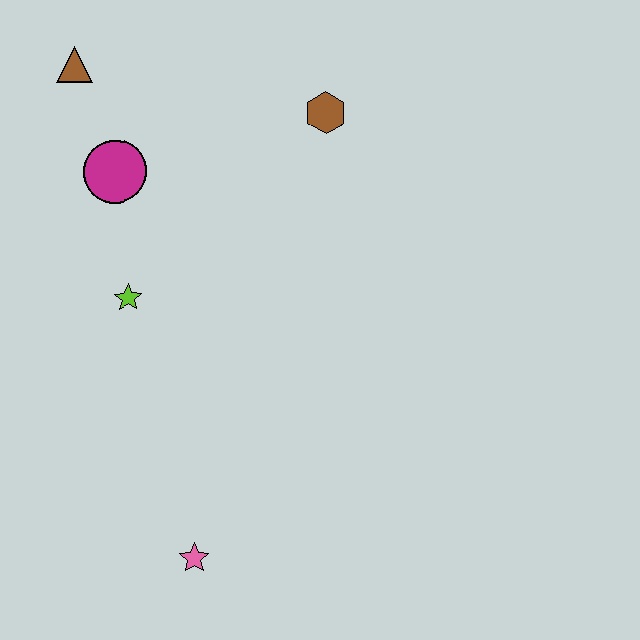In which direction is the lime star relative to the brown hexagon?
The lime star is to the left of the brown hexagon.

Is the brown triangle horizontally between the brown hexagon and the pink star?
No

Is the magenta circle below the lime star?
No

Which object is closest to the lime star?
The magenta circle is closest to the lime star.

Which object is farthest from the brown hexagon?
The pink star is farthest from the brown hexagon.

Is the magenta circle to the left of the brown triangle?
No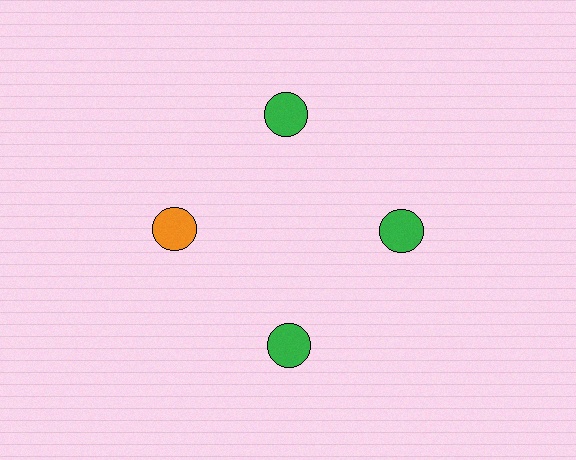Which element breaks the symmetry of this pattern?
The orange circle at roughly the 9 o'clock position breaks the symmetry. All other shapes are green circles.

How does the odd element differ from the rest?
It has a different color: orange instead of green.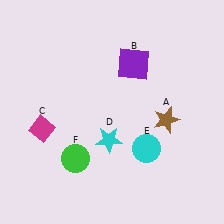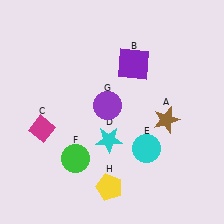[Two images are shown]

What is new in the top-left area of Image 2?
A purple circle (G) was added in the top-left area of Image 2.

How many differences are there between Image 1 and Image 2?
There are 2 differences between the two images.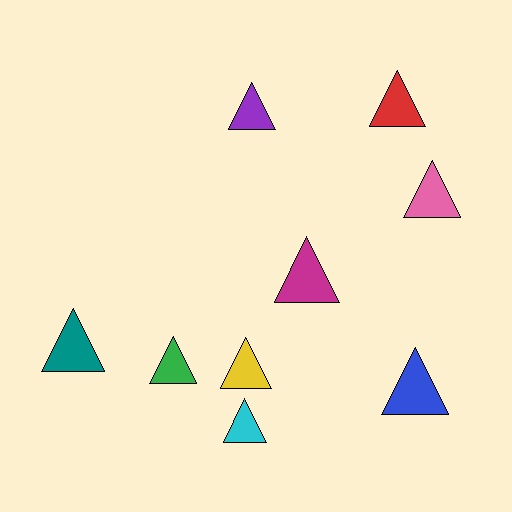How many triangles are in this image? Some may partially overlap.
There are 9 triangles.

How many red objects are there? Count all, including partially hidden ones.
There is 1 red object.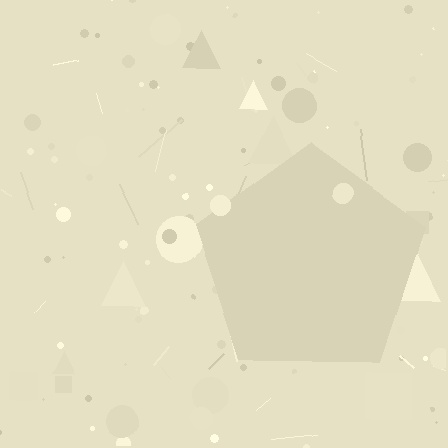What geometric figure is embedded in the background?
A pentagon is embedded in the background.